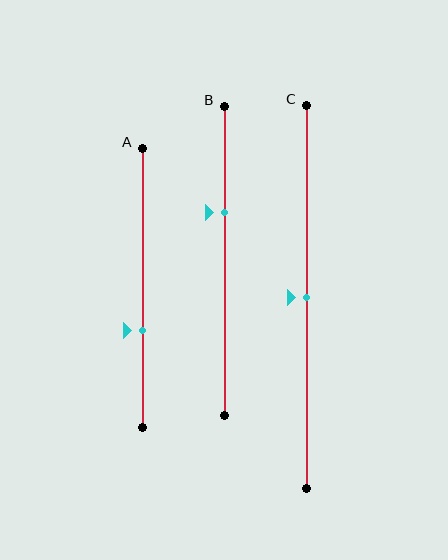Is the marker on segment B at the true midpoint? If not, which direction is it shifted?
No, the marker on segment B is shifted upward by about 16% of the segment length.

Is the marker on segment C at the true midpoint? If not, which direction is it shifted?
Yes, the marker on segment C is at the true midpoint.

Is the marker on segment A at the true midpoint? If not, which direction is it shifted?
No, the marker on segment A is shifted downward by about 15% of the segment length.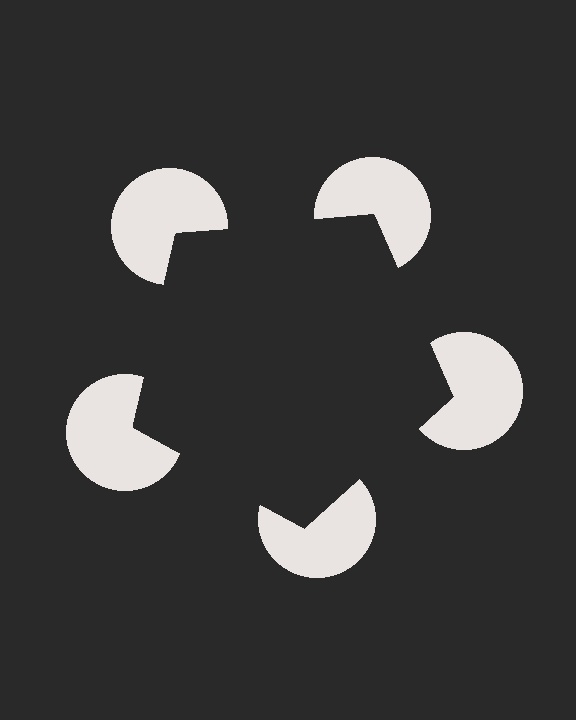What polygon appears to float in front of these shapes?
An illusory pentagon — its edges are inferred from the aligned wedge cuts in the pac-man discs, not physically drawn.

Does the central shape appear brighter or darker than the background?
It typically appears slightly darker than the background, even though no actual brightness change is drawn.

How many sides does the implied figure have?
5 sides.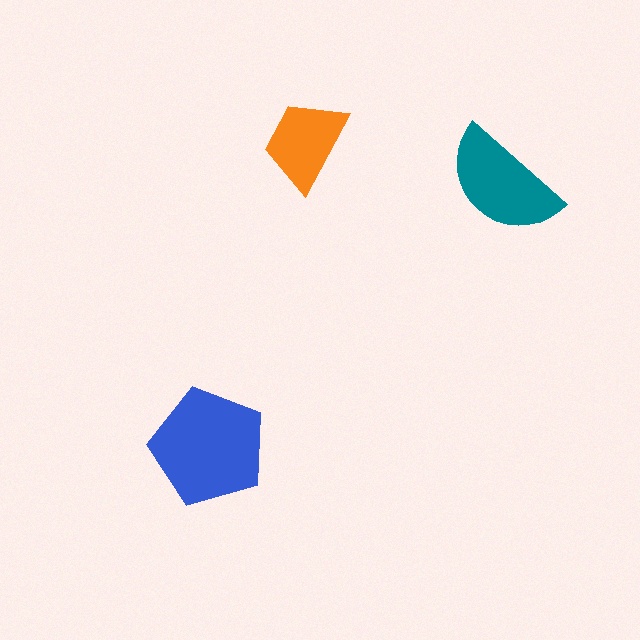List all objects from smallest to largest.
The orange trapezoid, the teal semicircle, the blue pentagon.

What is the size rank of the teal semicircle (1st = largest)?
2nd.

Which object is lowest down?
The blue pentagon is bottommost.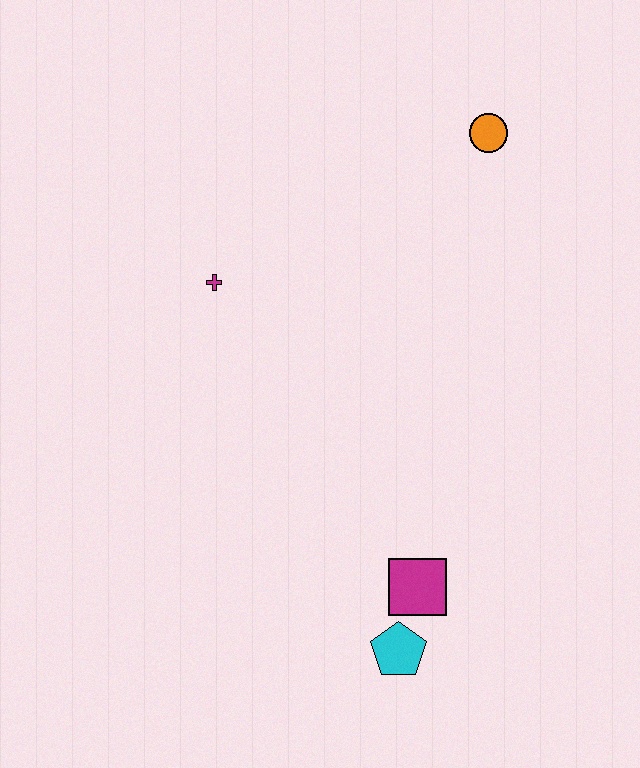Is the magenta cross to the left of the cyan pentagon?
Yes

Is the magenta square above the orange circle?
No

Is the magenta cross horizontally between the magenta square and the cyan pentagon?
No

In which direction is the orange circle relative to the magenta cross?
The orange circle is to the right of the magenta cross.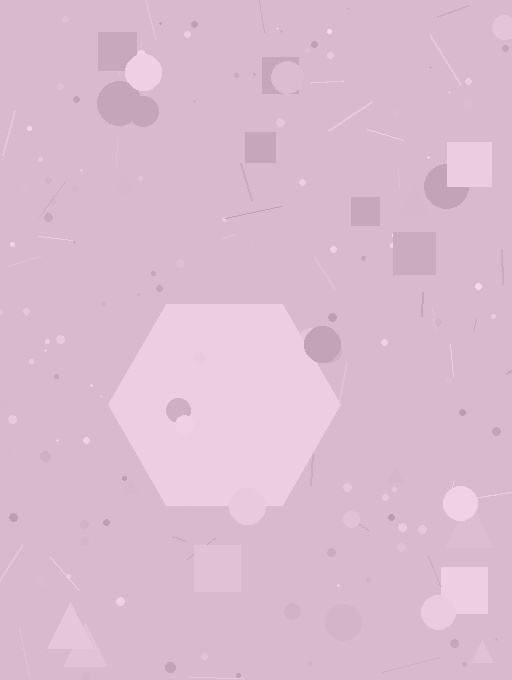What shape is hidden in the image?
A hexagon is hidden in the image.